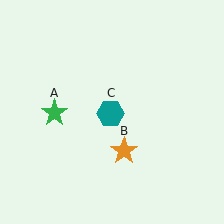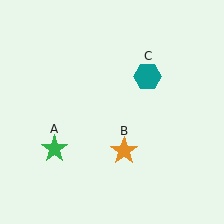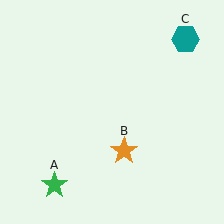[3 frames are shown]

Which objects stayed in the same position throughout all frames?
Orange star (object B) remained stationary.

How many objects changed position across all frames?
2 objects changed position: green star (object A), teal hexagon (object C).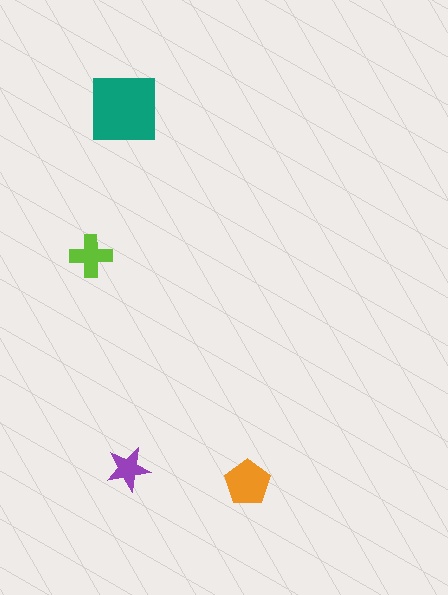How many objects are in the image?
There are 4 objects in the image.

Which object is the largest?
The teal square.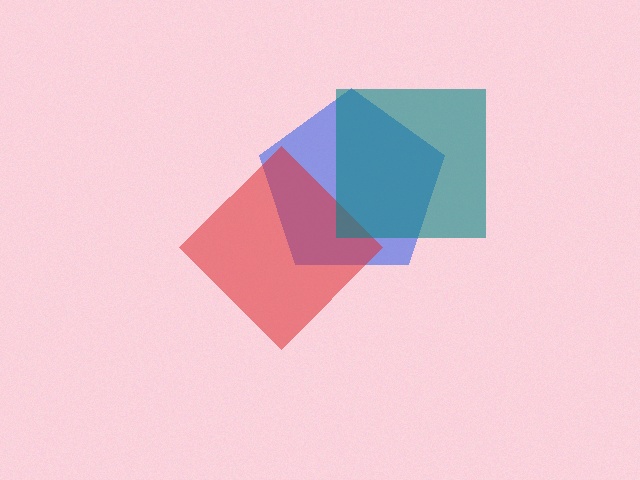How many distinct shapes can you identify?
There are 3 distinct shapes: a blue pentagon, a red diamond, a teal square.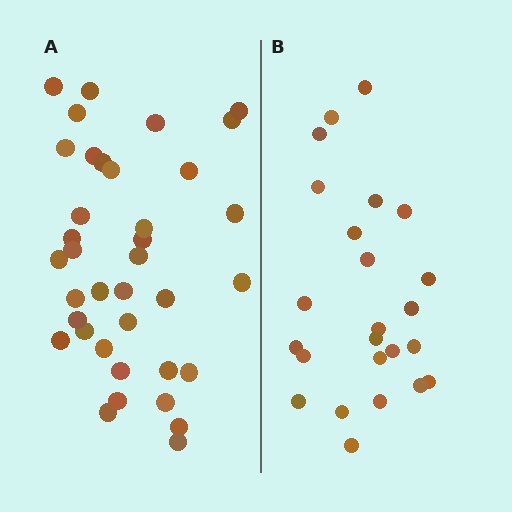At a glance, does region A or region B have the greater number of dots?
Region A (the left region) has more dots.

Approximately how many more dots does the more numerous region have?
Region A has approximately 15 more dots than region B.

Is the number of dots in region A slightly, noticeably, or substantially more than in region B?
Region A has substantially more. The ratio is roughly 1.5 to 1.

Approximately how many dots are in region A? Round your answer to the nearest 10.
About 40 dots. (The exact count is 37, which rounds to 40.)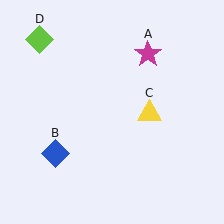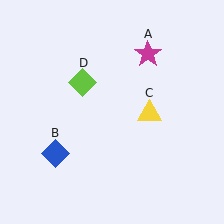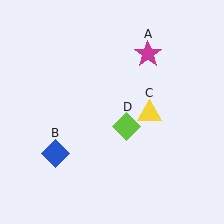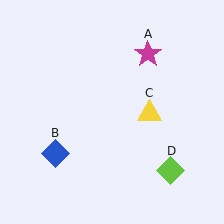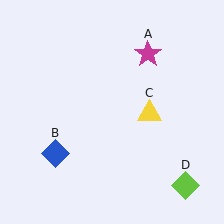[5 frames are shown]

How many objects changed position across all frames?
1 object changed position: lime diamond (object D).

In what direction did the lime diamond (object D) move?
The lime diamond (object D) moved down and to the right.